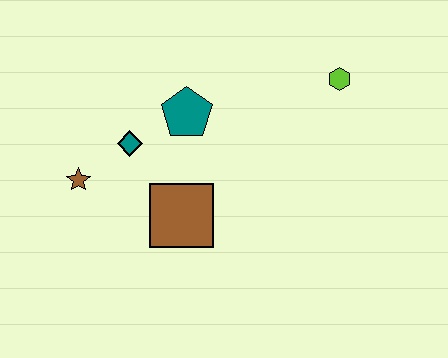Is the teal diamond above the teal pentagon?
No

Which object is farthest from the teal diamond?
The lime hexagon is farthest from the teal diamond.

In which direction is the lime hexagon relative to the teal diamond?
The lime hexagon is to the right of the teal diamond.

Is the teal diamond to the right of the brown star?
Yes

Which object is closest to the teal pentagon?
The teal diamond is closest to the teal pentagon.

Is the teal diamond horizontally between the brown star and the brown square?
Yes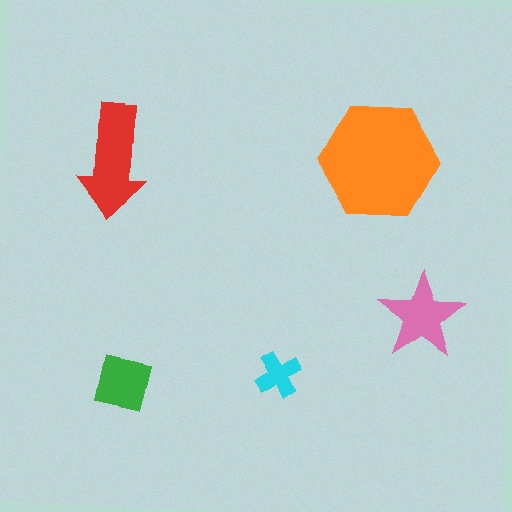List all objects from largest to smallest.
The orange hexagon, the red arrow, the pink star, the green square, the cyan cross.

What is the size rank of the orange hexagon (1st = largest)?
1st.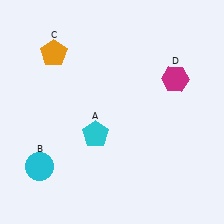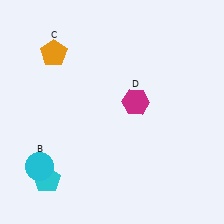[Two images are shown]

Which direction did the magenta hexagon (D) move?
The magenta hexagon (D) moved left.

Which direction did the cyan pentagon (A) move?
The cyan pentagon (A) moved left.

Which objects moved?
The objects that moved are: the cyan pentagon (A), the magenta hexagon (D).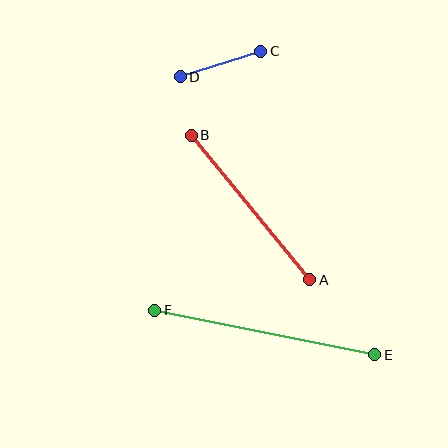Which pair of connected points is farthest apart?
Points E and F are farthest apart.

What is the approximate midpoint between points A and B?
The midpoint is at approximately (250, 207) pixels.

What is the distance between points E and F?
The distance is approximately 224 pixels.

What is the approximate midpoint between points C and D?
The midpoint is at approximately (220, 64) pixels.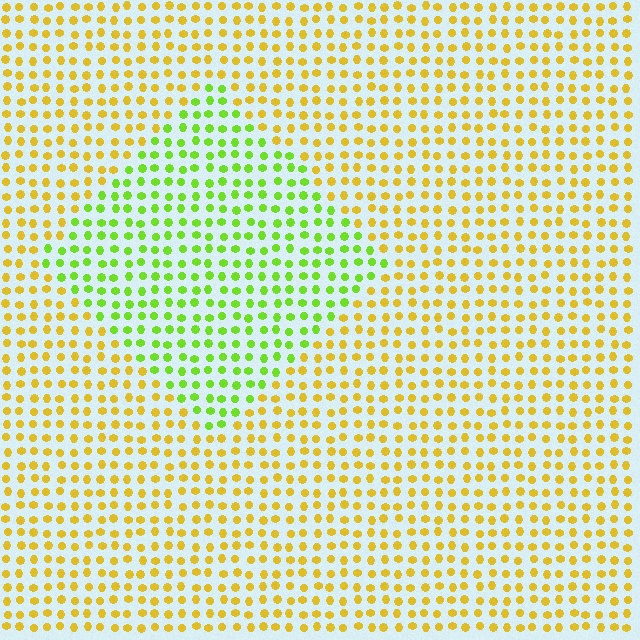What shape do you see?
I see a diamond.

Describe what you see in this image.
The image is filled with small yellow elements in a uniform arrangement. A diamond-shaped region is visible where the elements are tinted to a slightly different hue, forming a subtle color boundary.